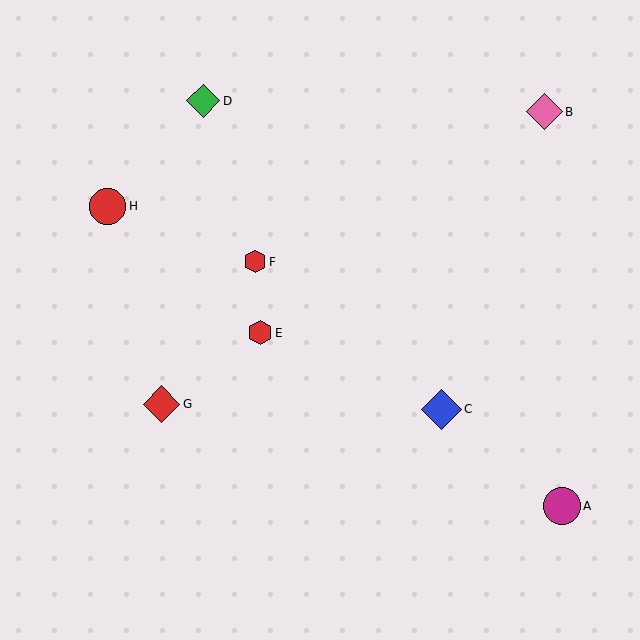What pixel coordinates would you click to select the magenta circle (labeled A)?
Click at (562, 506) to select the magenta circle A.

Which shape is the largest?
The blue diamond (labeled C) is the largest.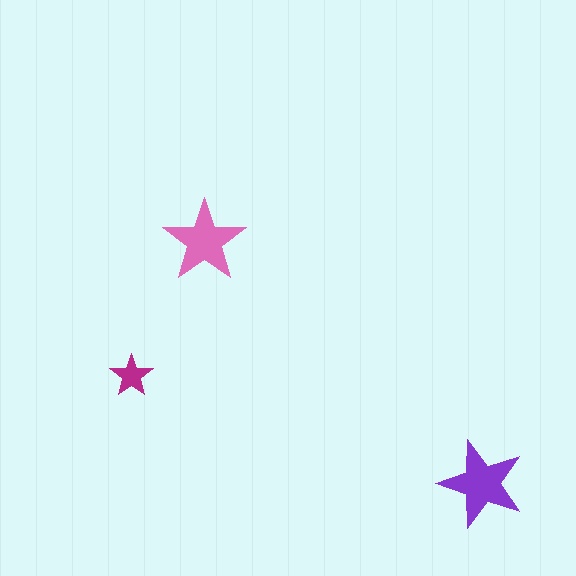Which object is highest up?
The pink star is topmost.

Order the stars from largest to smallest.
the purple one, the pink one, the magenta one.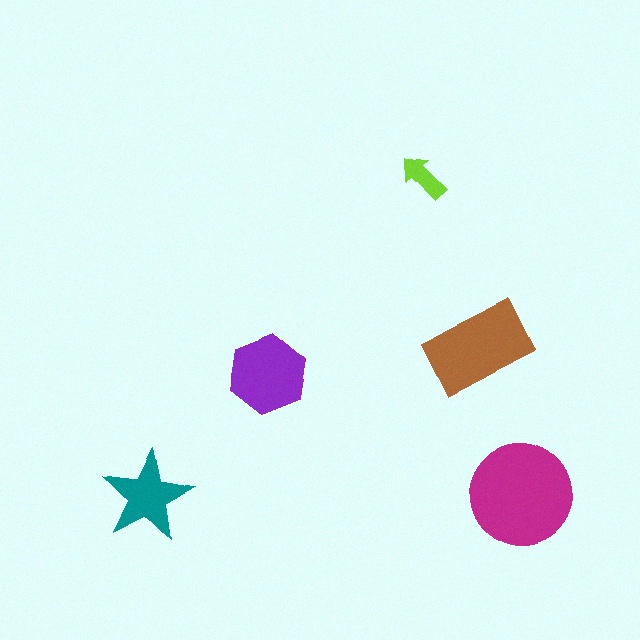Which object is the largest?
The magenta circle.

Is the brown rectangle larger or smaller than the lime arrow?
Larger.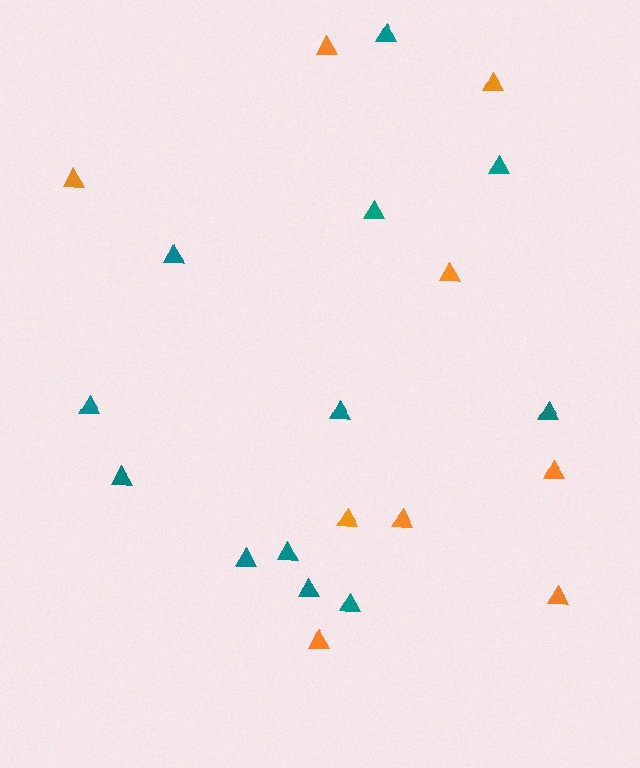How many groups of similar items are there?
There are 2 groups: one group of teal triangles (12) and one group of orange triangles (9).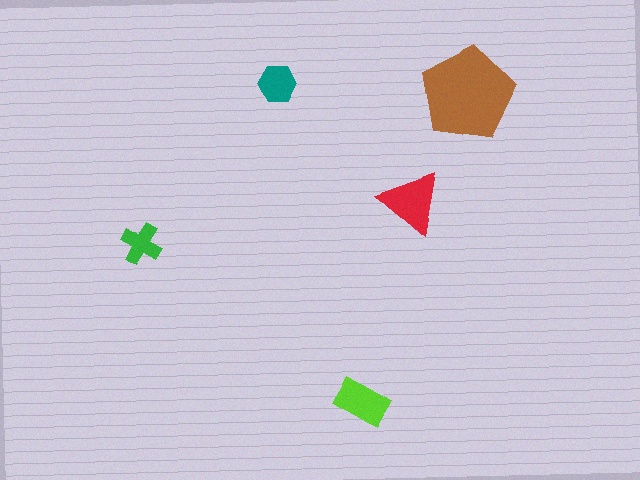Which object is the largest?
The brown pentagon.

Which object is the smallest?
The green cross.